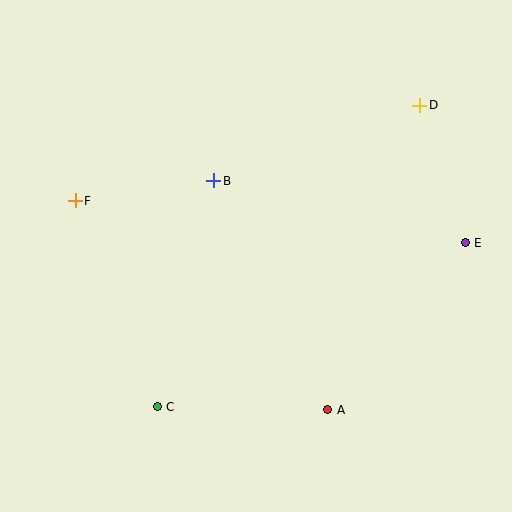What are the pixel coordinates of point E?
Point E is at (465, 243).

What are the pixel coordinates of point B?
Point B is at (214, 181).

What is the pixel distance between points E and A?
The distance between E and A is 216 pixels.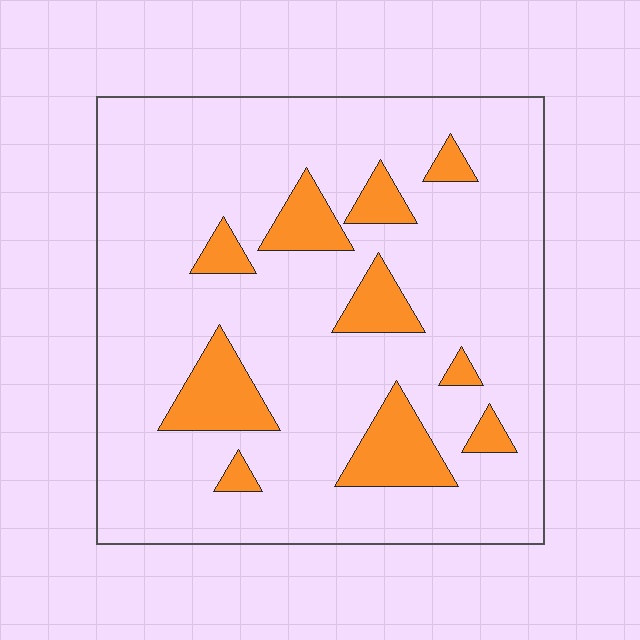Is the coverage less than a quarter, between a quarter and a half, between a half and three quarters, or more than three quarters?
Less than a quarter.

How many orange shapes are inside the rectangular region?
10.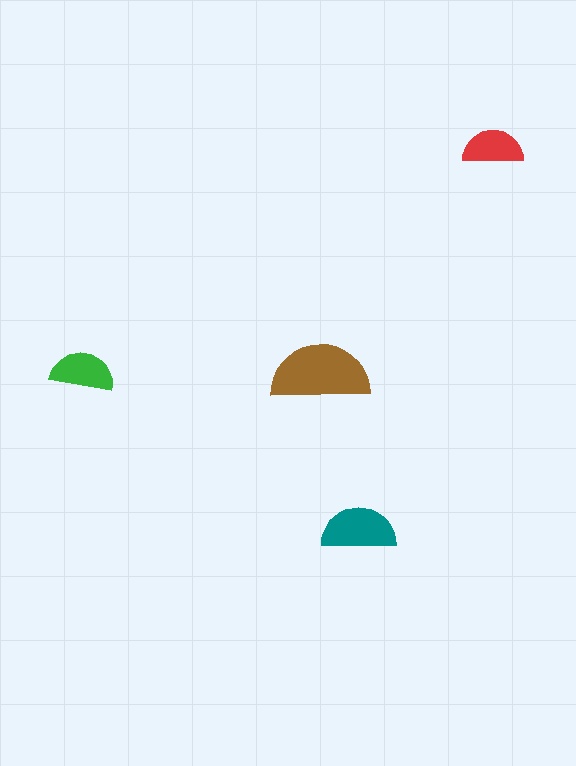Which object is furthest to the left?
The green semicircle is leftmost.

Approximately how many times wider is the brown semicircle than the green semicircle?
About 1.5 times wider.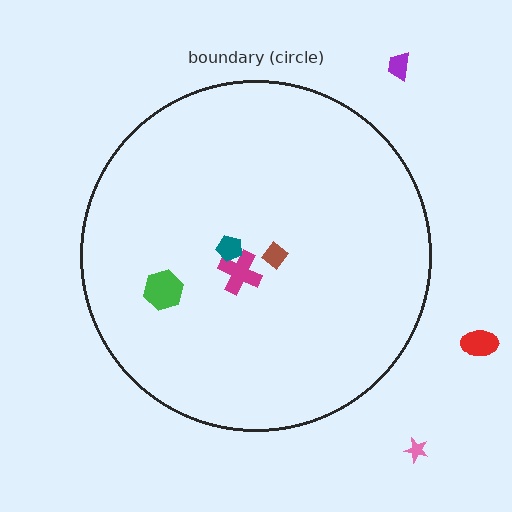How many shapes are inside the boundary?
4 inside, 3 outside.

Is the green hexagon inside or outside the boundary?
Inside.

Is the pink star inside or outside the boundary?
Outside.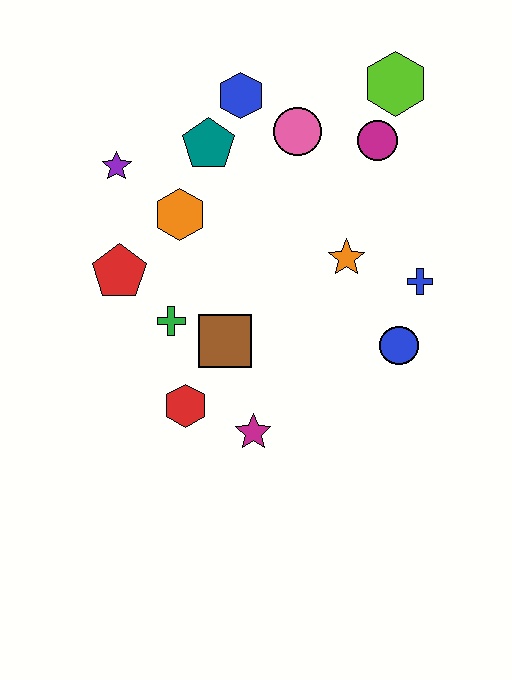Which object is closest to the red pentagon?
The green cross is closest to the red pentagon.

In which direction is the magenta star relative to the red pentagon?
The magenta star is below the red pentagon.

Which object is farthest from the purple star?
The blue circle is farthest from the purple star.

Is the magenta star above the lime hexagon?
No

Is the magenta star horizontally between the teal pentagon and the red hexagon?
No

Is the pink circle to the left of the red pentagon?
No